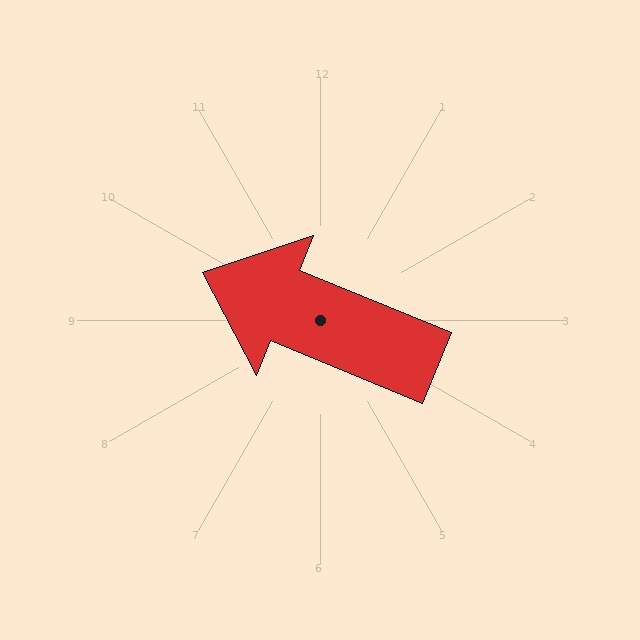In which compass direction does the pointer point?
West.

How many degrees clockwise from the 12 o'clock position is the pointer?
Approximately 292 degrees.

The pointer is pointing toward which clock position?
Roughly 10 o'clock.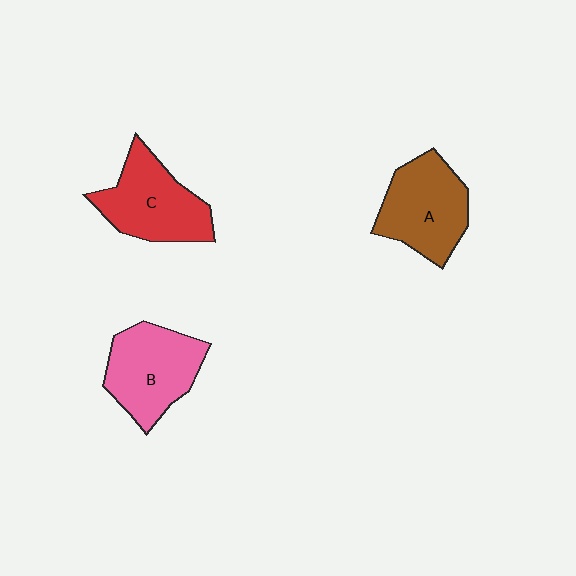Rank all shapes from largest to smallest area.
From largest to smallest: C (red), B (pink), A (brown).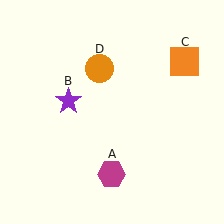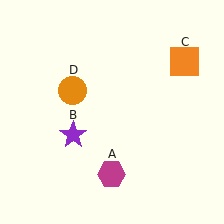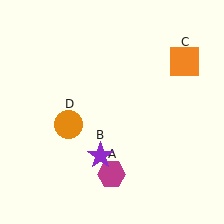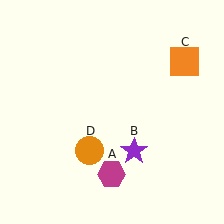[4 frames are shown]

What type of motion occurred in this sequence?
The purple star (object B), orange circle (object D) rotated counterclockwise around the center of the scene.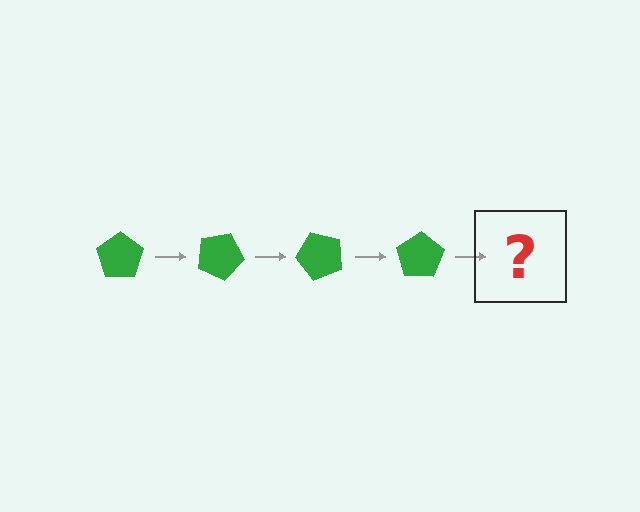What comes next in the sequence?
The next element should be a green pentagon rotated 100 degrees.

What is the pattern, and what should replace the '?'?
The pattern is that the pentagon rotates 25 degrees each step. The '?' should be a green pentagon rotated 100 degrees.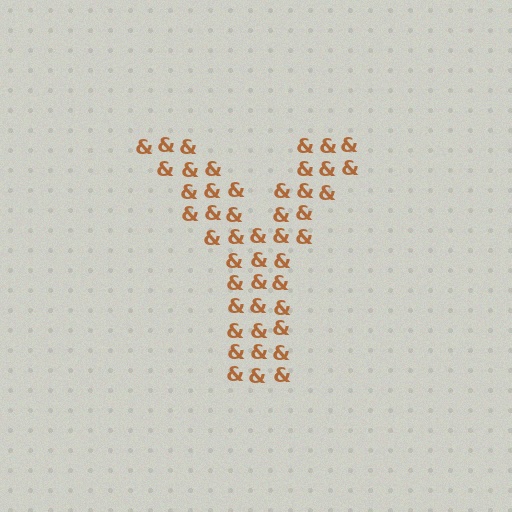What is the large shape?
The large shape is the letter Y.